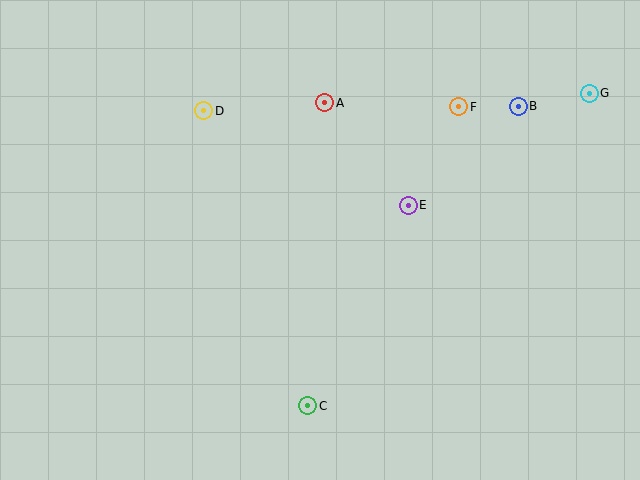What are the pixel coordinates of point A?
Point A is at (324, 103).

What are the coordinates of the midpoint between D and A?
The midpoint between D and A is at (264, 107).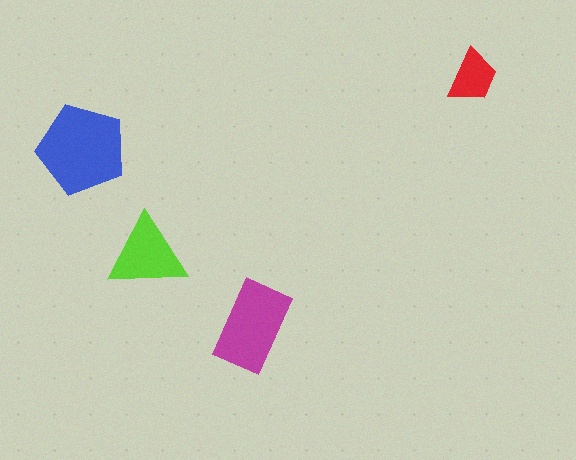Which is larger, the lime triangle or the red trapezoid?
The lime triangle.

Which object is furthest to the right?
The red trapezoid is rightmost.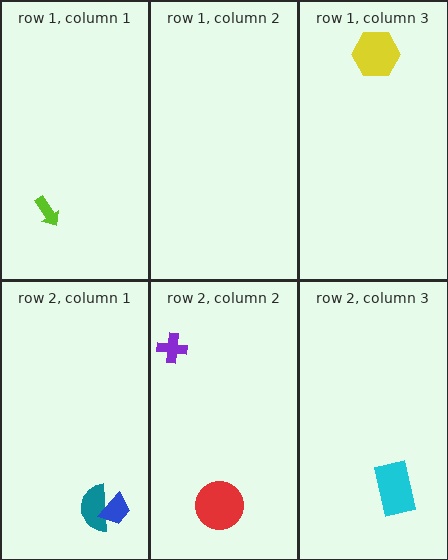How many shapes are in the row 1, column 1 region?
1.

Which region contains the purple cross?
The row 2, column 2 region.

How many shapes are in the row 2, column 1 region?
2.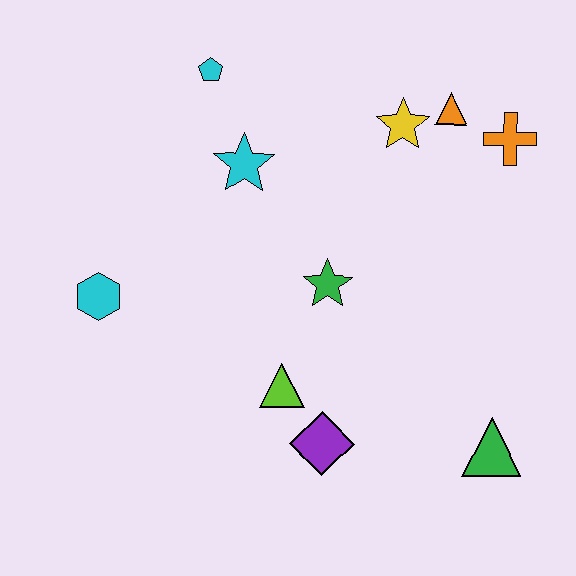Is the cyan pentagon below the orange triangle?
No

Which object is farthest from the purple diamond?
The cyan pentagon is farthest from the purple diamond.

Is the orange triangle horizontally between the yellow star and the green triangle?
Yes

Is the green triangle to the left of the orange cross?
Yes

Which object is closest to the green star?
The lime triangle is closest to the green star.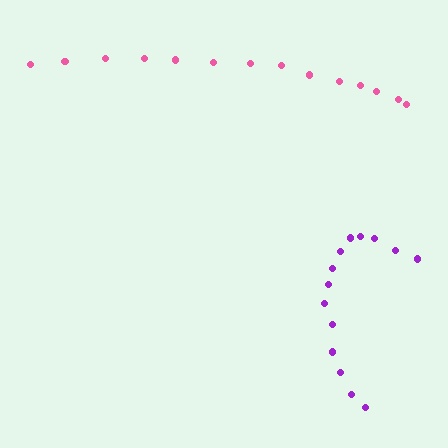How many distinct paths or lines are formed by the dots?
There are 2 distinct paths.